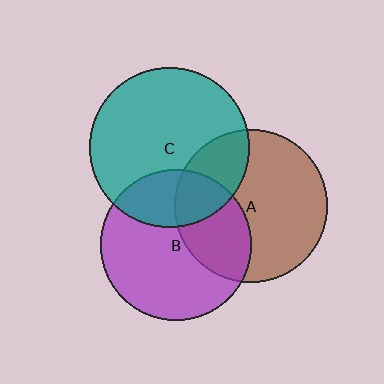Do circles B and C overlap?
Yes.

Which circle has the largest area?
Circle C (teal).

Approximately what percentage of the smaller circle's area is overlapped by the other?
Approximately 25%.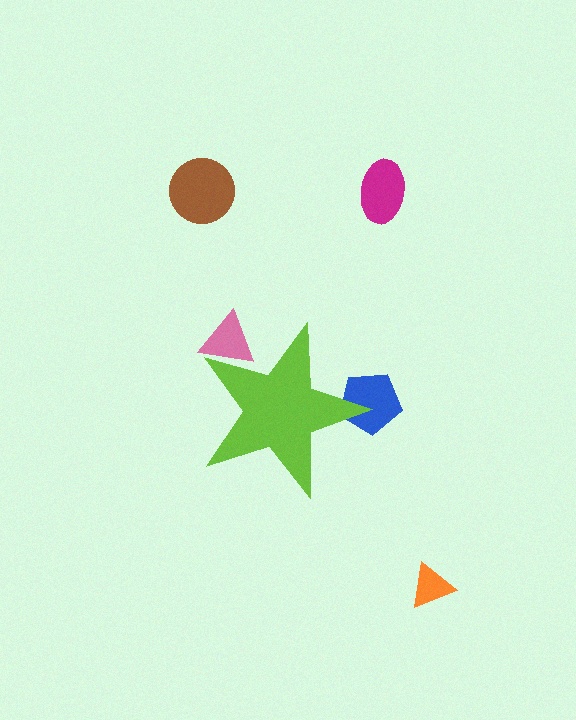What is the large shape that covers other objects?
A lime star.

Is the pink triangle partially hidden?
Yes, the pink triangle is partially hidden behind the lime star.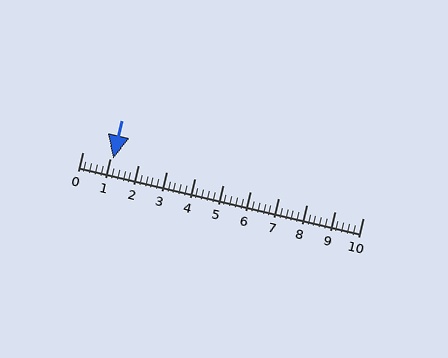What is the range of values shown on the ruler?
The ruler shows values from 0 to 10.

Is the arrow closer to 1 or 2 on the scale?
The arrow is closer to 1.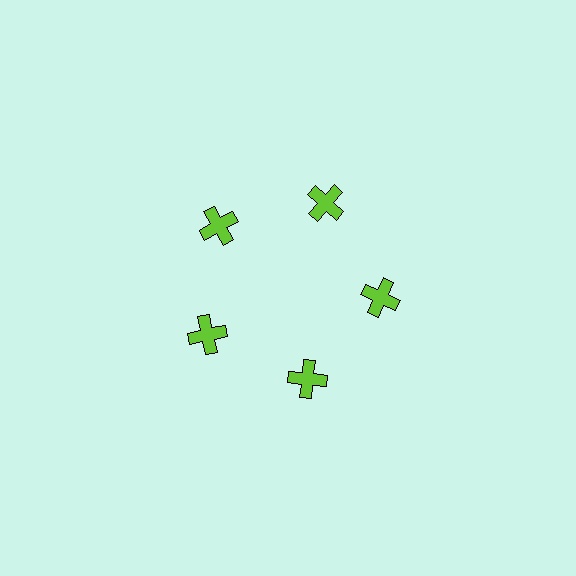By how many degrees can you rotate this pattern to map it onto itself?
The pattern maps onto itself every 72 degrees of rotation.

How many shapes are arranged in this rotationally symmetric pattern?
There are 5 shapes, arranged in 5 groups of 1.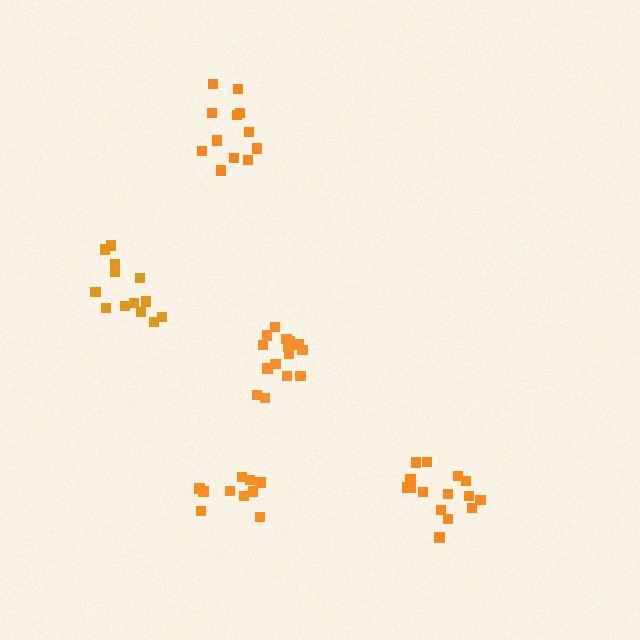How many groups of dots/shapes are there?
There are 5 groups.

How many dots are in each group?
Group 1: 15 dots, Group 2: 13 dots, Group 3: 15 dots, Group 4: 12 dots, Group 5: 10 dots (65 total).